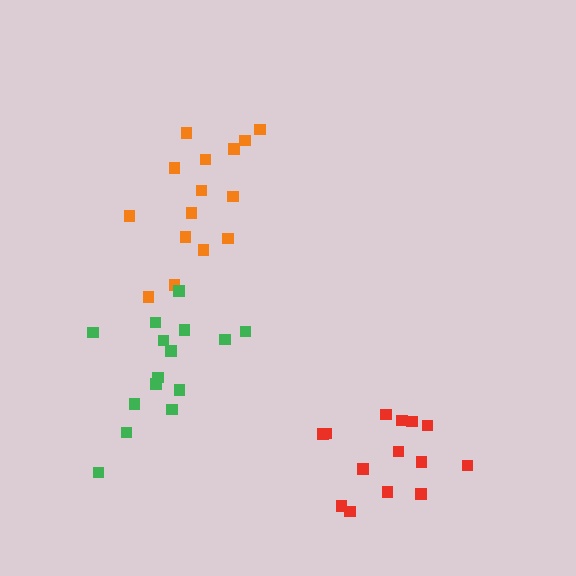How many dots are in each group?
Group 1: 15 dots, Group 2: 14 dots, Group 3: 15 dots (44 total).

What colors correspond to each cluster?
The clusters are colored: orange, red, green.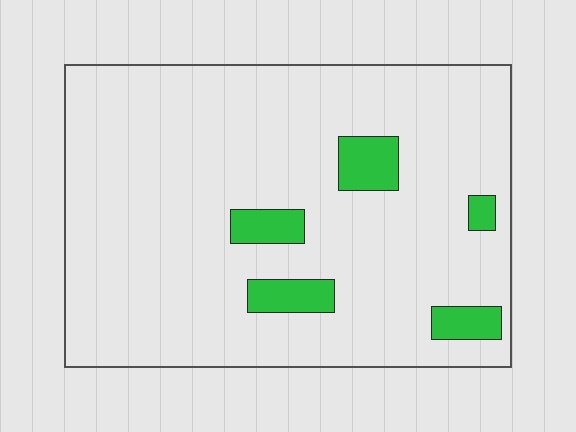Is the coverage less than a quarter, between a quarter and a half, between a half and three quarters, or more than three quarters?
Less than a quarter.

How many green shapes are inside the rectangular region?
5.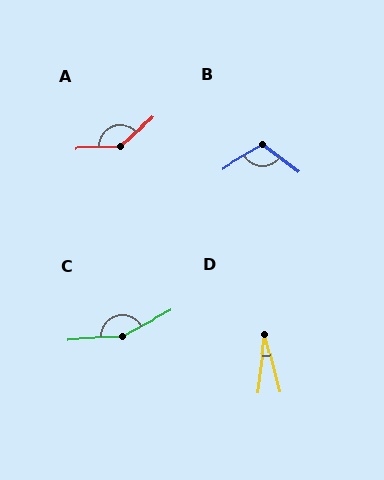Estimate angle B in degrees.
Approximately 112 degrees.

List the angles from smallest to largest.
D (22°), B (112°), A (141°), C (155°).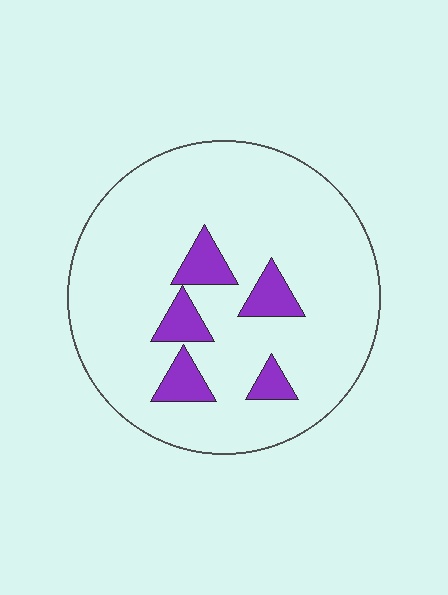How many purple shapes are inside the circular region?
5.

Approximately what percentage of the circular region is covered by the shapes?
Approximately 10%.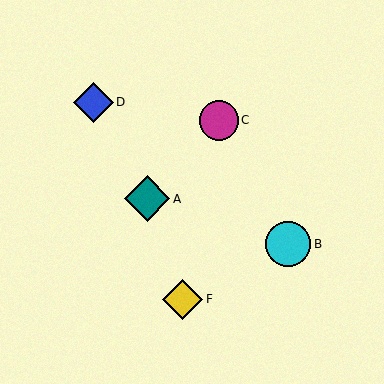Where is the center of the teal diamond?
The center of the teal diamond is at (147, 199).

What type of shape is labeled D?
Shape D is a blue diamond.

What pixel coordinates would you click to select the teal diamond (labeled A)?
Click at (147, 199) to select the teal diamond A.